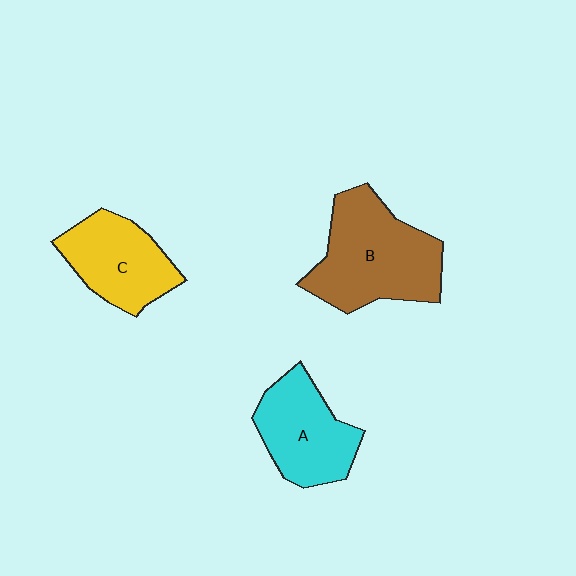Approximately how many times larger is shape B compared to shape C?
Approximately 1.4 times.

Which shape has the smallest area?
Shape C (yellow).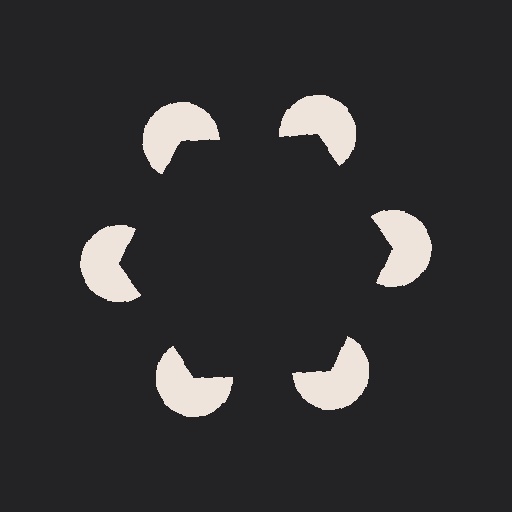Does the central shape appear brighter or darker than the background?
It typically appears slightly darker than the background, even though no actual brightness change is drawn.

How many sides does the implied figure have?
6 sides.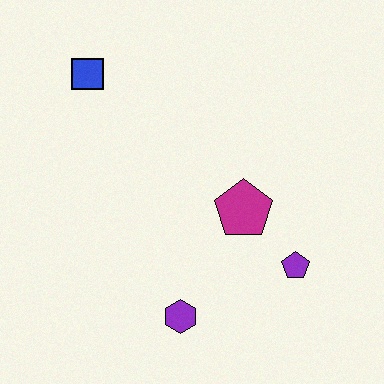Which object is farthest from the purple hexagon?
The blue square is farthest from the purple hexagon.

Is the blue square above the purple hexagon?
Yes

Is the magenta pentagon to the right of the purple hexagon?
Yes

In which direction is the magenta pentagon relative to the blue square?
The magenta pentagon is to the right of the blue square.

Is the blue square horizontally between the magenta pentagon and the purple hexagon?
No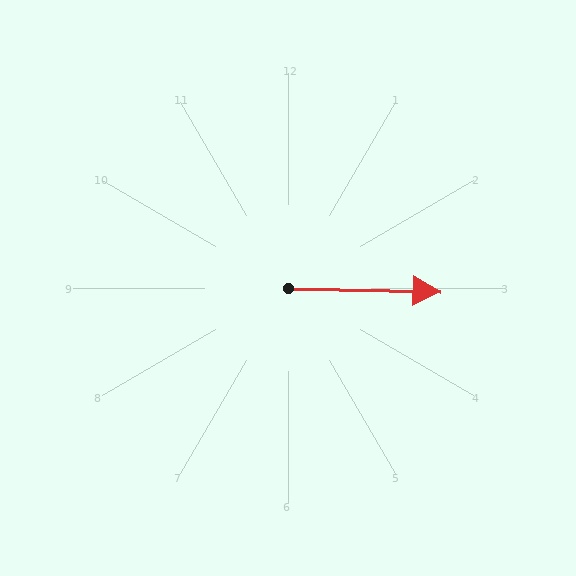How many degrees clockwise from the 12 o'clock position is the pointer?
Approximately 91 degrees.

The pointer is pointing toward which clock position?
Roughly 3 o'clock.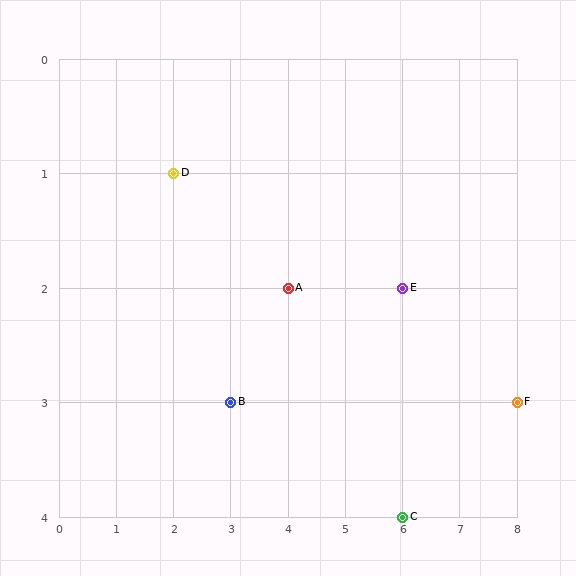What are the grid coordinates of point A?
Point A is at grid coordinates (4, 2).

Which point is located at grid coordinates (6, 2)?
Point E is at (6, 2).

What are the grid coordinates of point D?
Point D is at grid coordinates (2, 1).